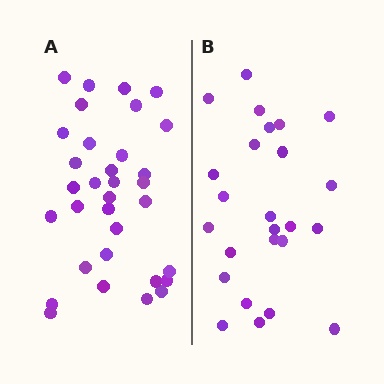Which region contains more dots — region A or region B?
Region A (the left region) has more dots.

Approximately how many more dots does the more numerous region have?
Region A has roughly 8 or so more dots than region B.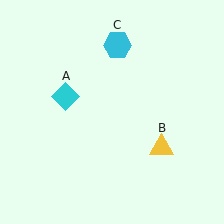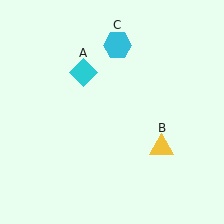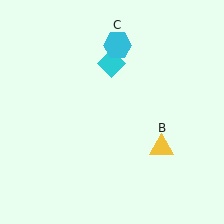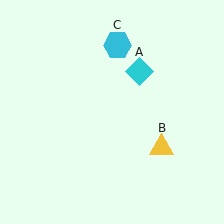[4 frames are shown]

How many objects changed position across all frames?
1 object changed position: cyan diamond (object A).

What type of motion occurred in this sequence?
The cyan diamond (object A) rotated clockwise around the center of the scene.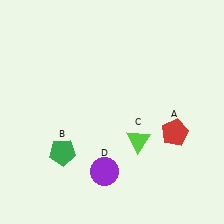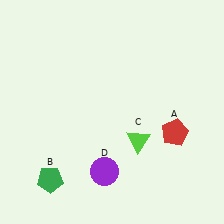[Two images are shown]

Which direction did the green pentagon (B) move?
The green pentagon (B) moved down.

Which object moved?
The green pentagon (B) moved down.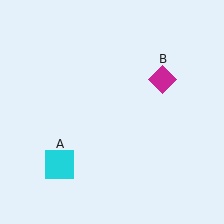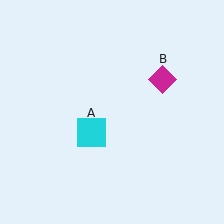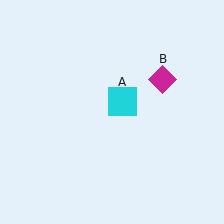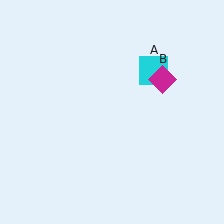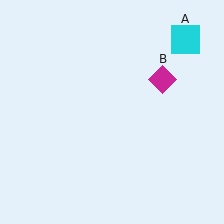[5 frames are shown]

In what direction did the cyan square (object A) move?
The cyan square (object A) moved up and to the right.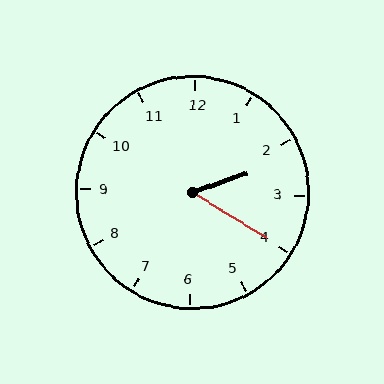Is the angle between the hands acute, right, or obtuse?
It is acute.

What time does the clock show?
2:20.